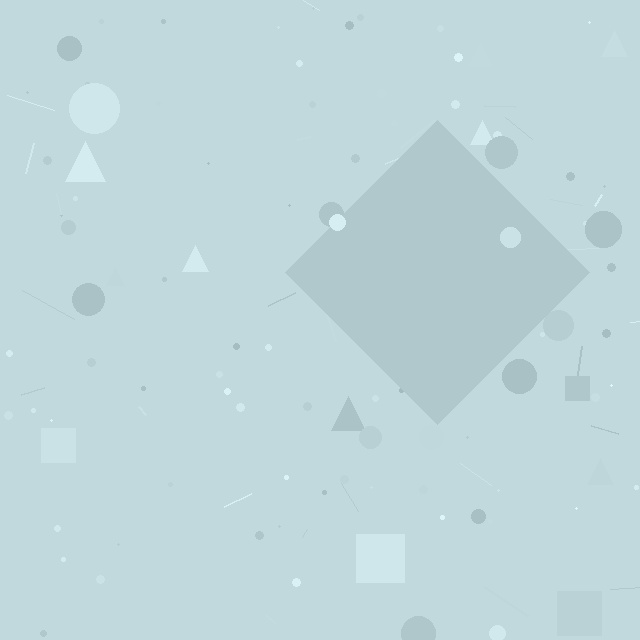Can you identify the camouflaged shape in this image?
The camouflaged shape is a diamond.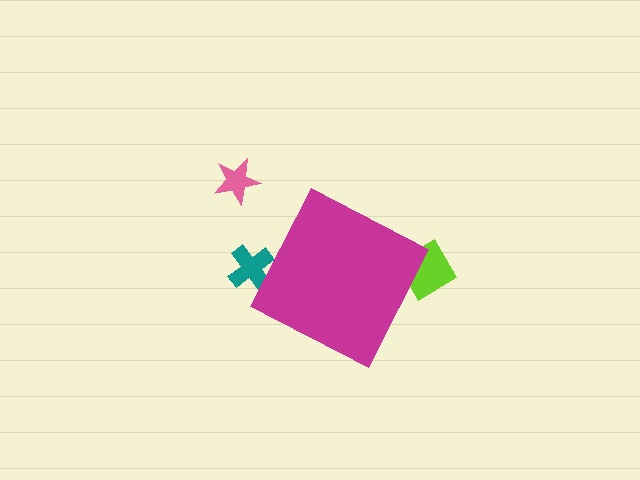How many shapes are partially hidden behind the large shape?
2 shapes are partially hidden.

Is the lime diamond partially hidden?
Yes, the lime diamond is partially hidden behind the magenta diamond.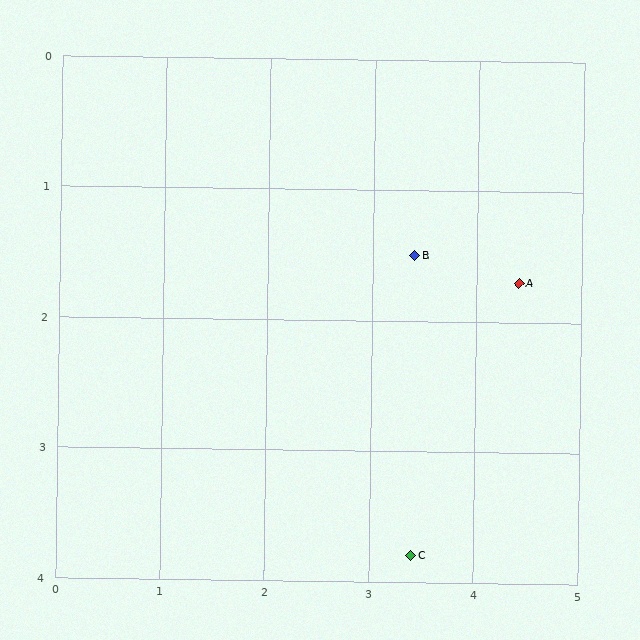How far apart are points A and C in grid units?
Points A and C are about 2.3 grid units apart.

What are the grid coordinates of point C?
Point C is at approximately (3.4, 3.8).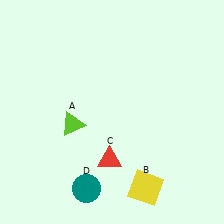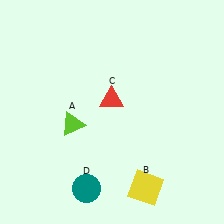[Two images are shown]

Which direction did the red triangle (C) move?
The red triangle (C) moved up.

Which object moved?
The red triangle (C) moved up.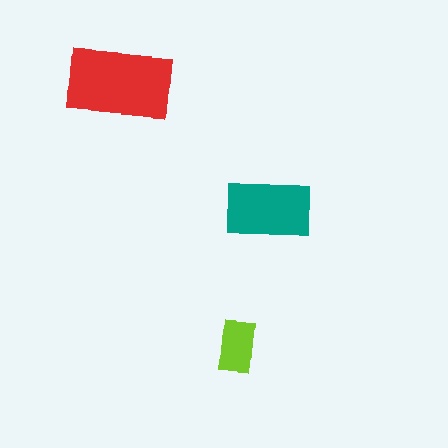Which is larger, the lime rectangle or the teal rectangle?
The teal one.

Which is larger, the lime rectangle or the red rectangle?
The red one.